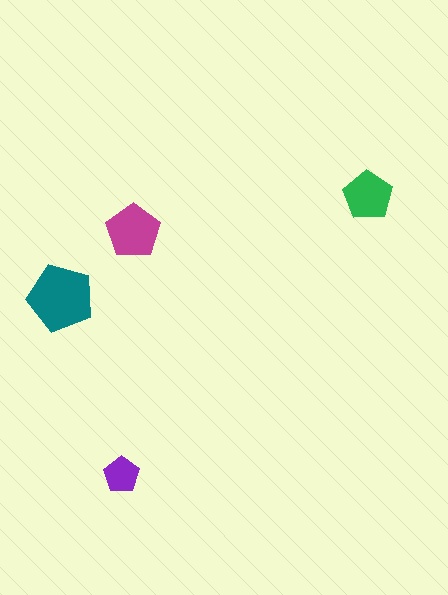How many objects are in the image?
There are 4 objects in the image.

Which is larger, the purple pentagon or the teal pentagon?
The teal one.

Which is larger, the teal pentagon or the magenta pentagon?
The teal one.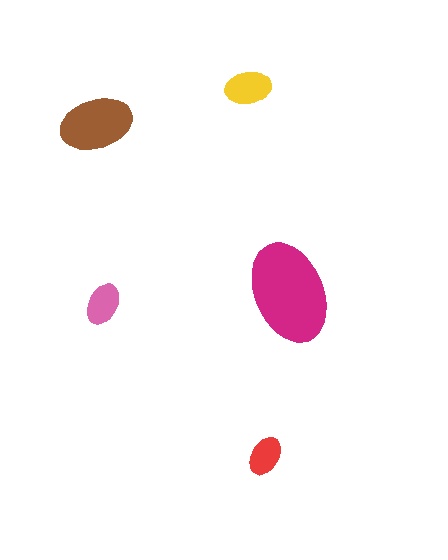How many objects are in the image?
There are 5 objects in the image.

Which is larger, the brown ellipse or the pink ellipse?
The brown one.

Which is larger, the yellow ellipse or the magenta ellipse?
The magenta one.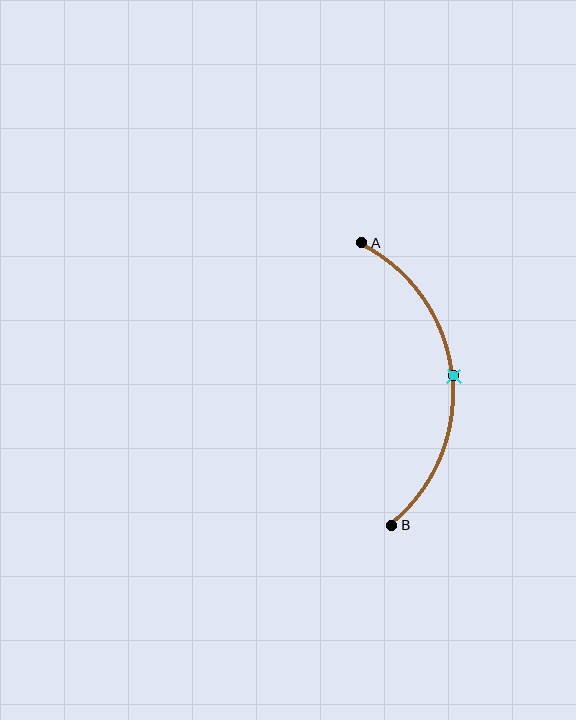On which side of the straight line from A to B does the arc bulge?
The arc bulges to the right of the straight line connecting A and B.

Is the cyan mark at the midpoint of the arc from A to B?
Yes. The cyan mark lies on the arc at equal arc-length from both A and B — it is the arc midpoint.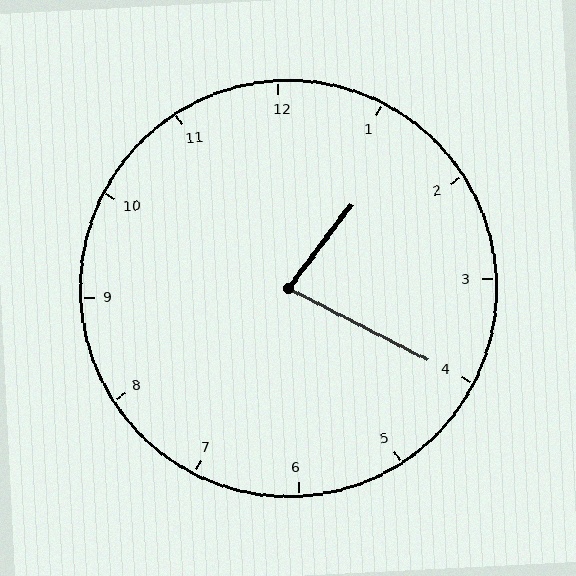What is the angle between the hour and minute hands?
Approximately 80 degrees.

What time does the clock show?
1:20.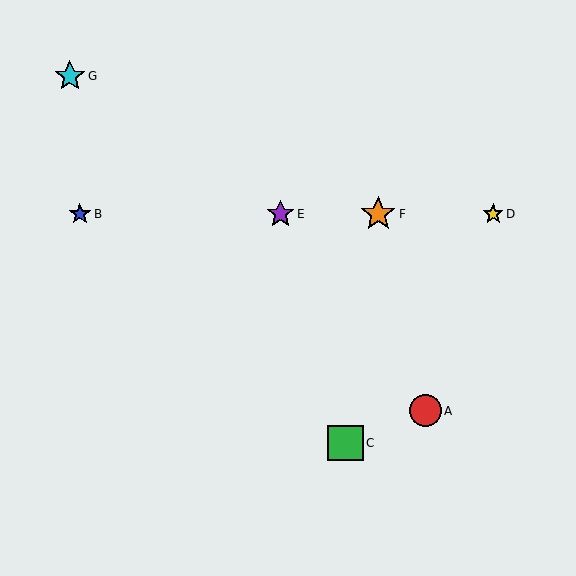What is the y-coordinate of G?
Object G is at y≈76.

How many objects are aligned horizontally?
4 objects (B, D, E, F) are aligned horizontally.